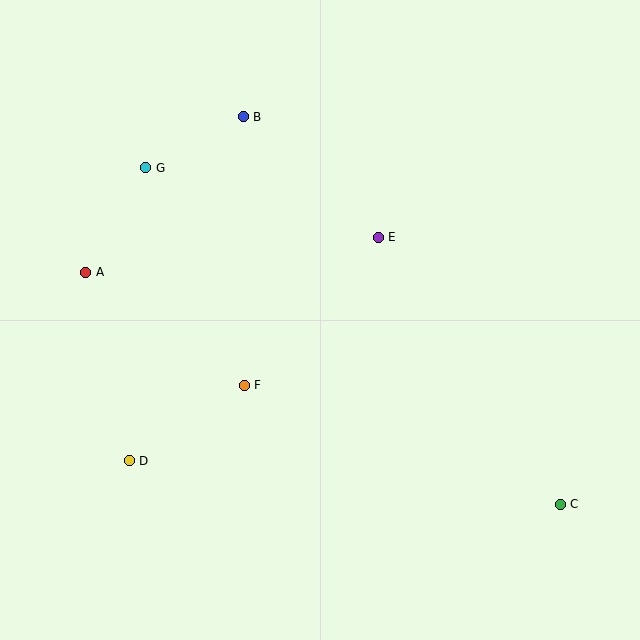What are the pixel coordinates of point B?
Point B is at (243, 117).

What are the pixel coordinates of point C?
Point C is at (560, 504).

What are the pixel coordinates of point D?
Point D is at (129, 461).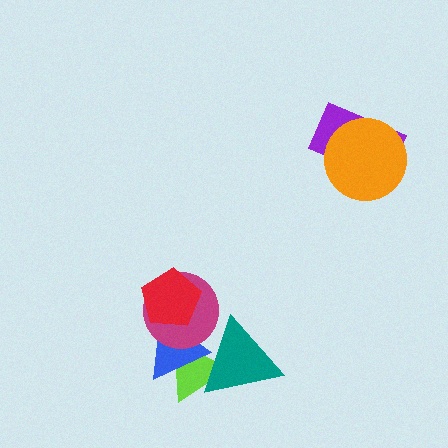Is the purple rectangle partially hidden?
Yes, it is partially covered by another shape.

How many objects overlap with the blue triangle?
4 objects overlap with the blue triangle.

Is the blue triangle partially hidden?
Yes, it is partially covered by another shape.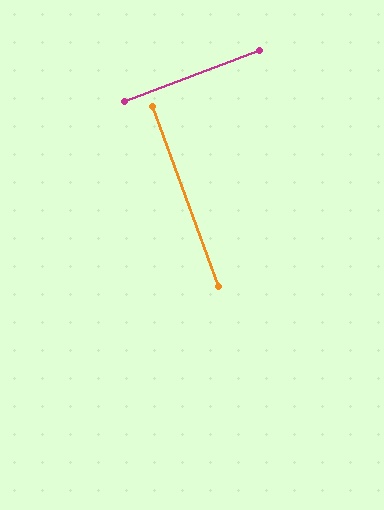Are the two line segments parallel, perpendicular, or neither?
Perpendicular — they meet at approximately 90°.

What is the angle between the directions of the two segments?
Approximately 90 degrees.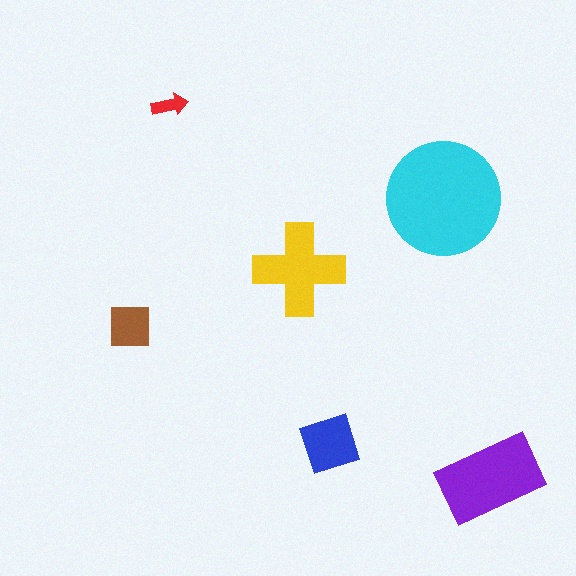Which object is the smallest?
The red arrow.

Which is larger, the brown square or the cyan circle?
The cyan circle.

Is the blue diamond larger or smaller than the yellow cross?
Smaller.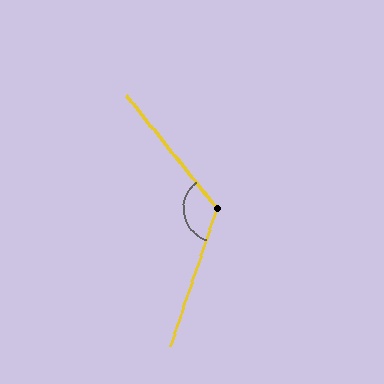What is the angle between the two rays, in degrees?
Approximately 122 degrees.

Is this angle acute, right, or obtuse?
It is obtuse.